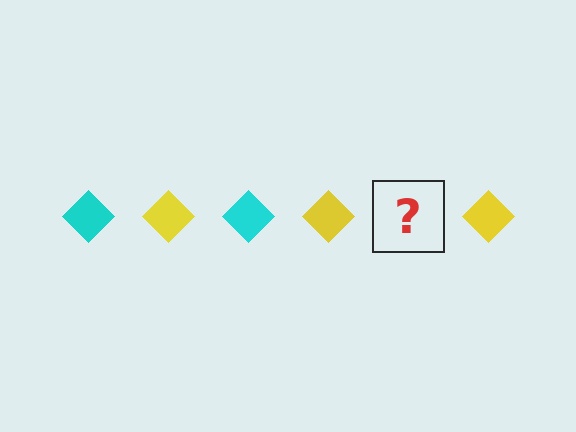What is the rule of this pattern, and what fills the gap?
The rule is that the pattern cycles through cyan, yellow diamonds. The gap should be filled with a cyan diamond.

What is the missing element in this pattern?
The missing element is a cyan diamond.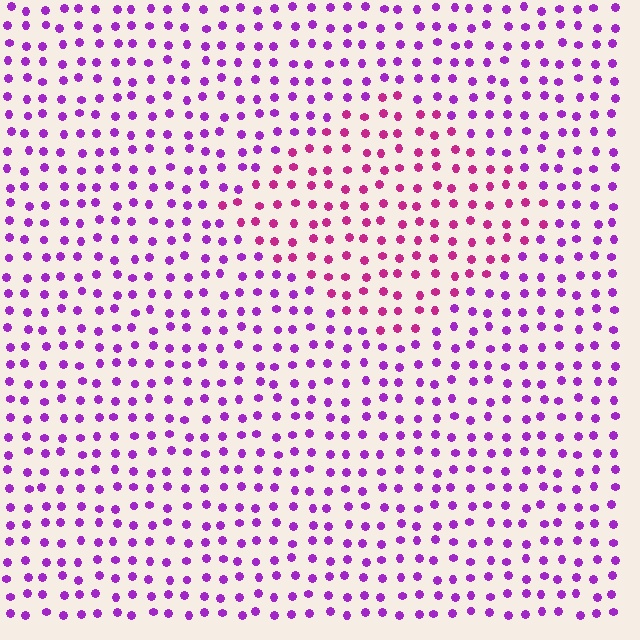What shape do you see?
I see a diamond.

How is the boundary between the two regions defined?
The boundary is defined purely by a slight shift in hue (about 36 degrees). Spacing, size, and orientation are identical on both sides.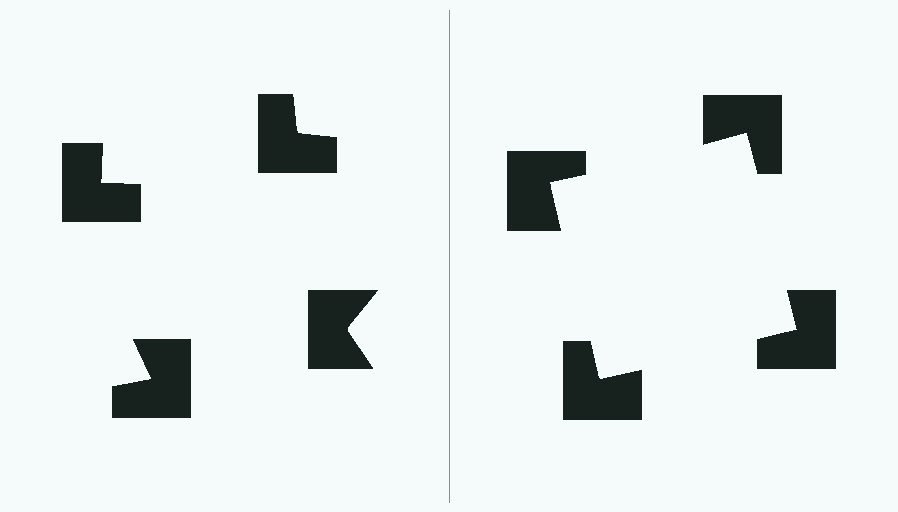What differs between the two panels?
The notched squares are positioned identically on both sides; only the wedge orientations differ. On the right they align to a square; on the left they are misaligned.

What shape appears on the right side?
An illusory square.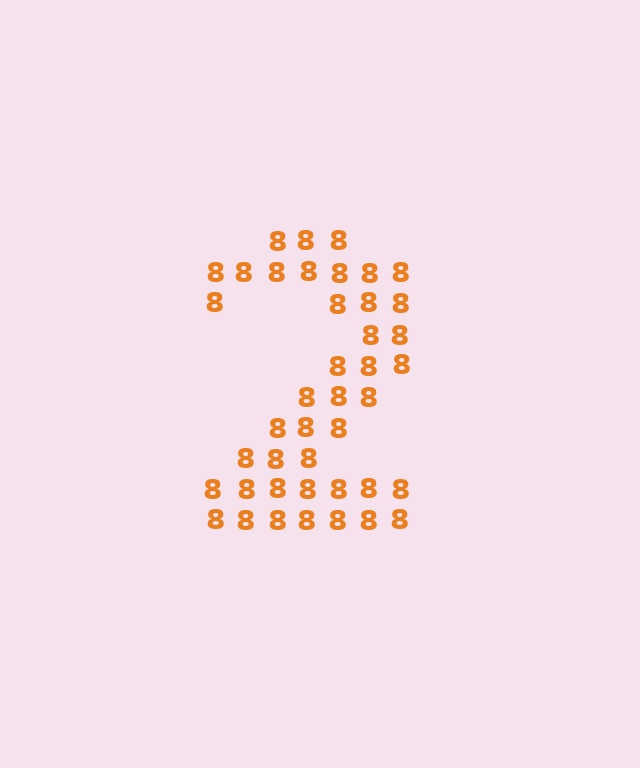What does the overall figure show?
The overall figure shows the digit 2.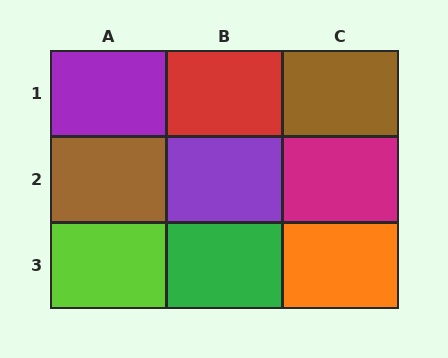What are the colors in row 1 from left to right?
Purple, red, brown.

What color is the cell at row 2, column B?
Purple.